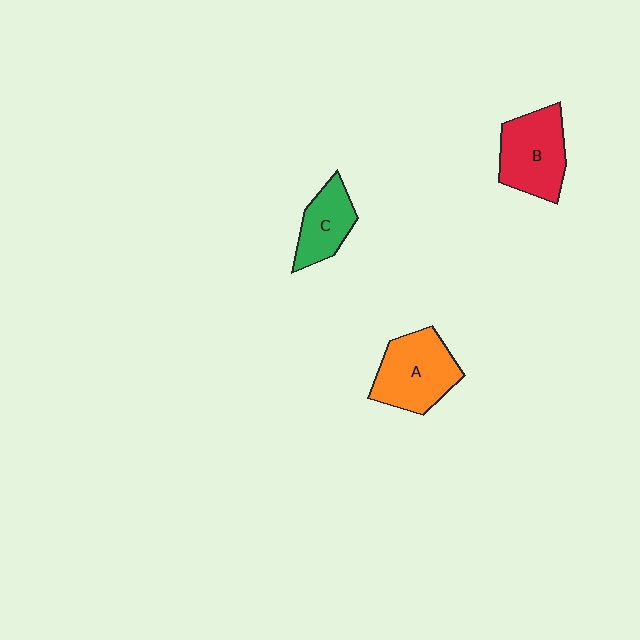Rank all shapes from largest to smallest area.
From largest to smallest: A (orange), B (red), C (green).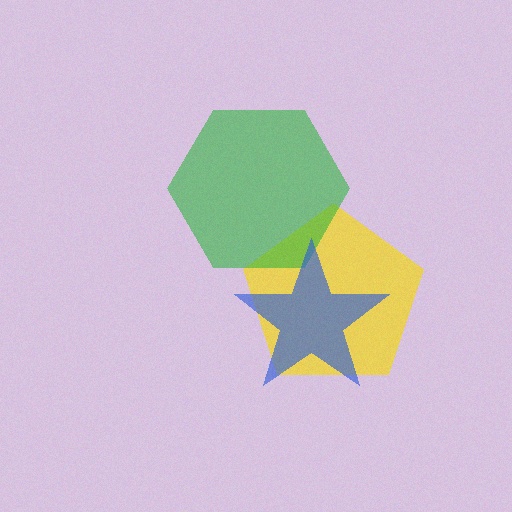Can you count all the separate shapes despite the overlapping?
Yes, there are 3 separate shapes.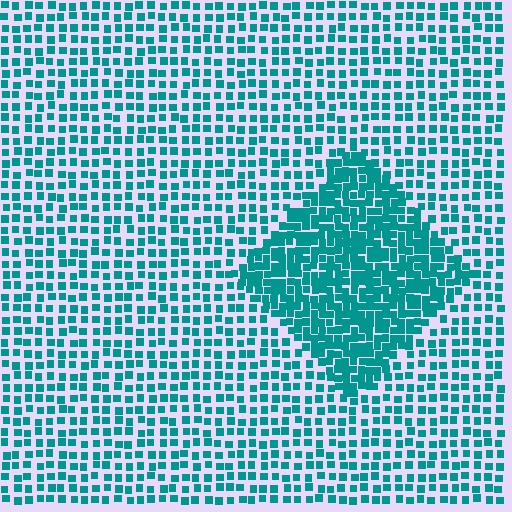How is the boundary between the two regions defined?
The boundary is defined by a change in element density (approximately 2.0x ratio). All elements are the same color, size, and shape.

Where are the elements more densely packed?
The elements are more densely packed inside the diamond boundary.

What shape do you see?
I see a diamond.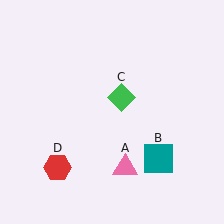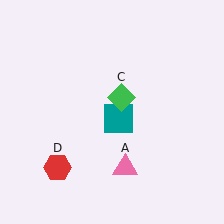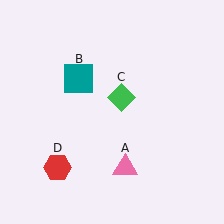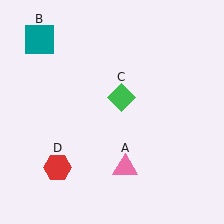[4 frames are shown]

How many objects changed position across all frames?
1 object changed position: teal square (object B).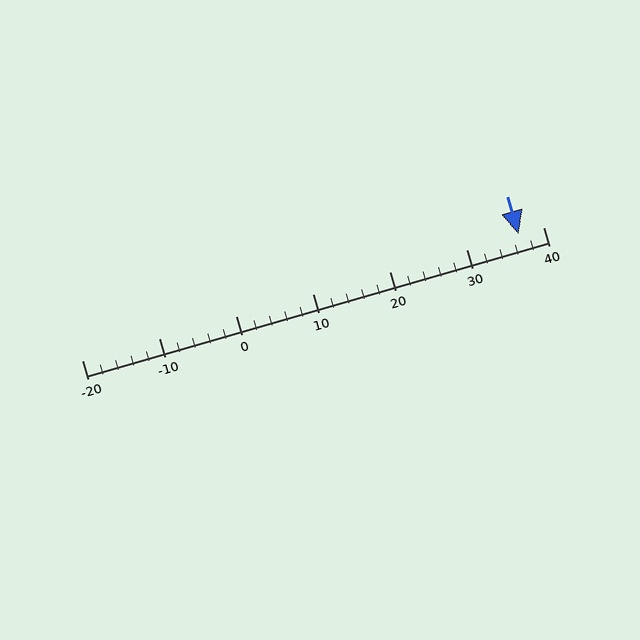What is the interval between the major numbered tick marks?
The major tick marks are spaced 10 units apart.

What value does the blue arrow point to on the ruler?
The blue arrow points to approximately 37.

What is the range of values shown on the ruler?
The ruler shows values from -20 to 40.